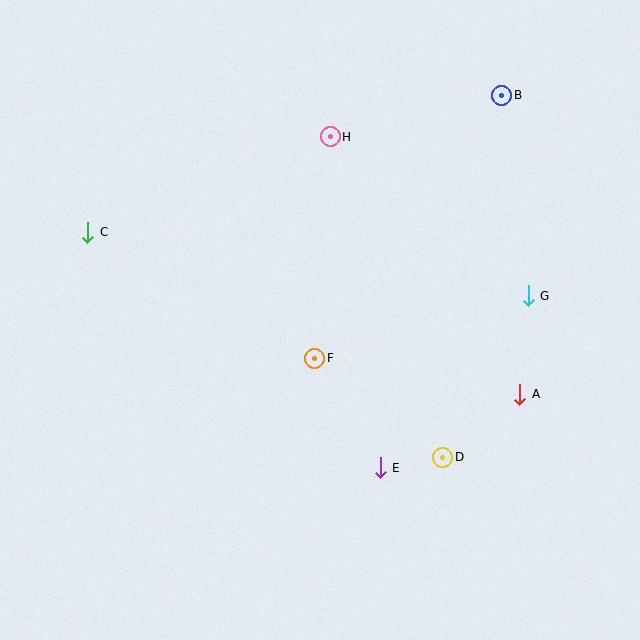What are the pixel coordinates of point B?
Point B is at (502, 95).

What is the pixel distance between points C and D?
The distance between C and D is 420 pixels.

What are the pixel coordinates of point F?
Point F is at (315, 358).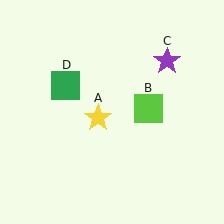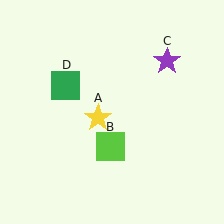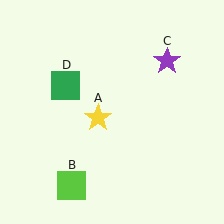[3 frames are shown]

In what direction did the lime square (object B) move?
The lime square (object B) moved down and to the left.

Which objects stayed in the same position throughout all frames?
Yellow star (object A) and purple star (object C) and green square (object D) remained stationary.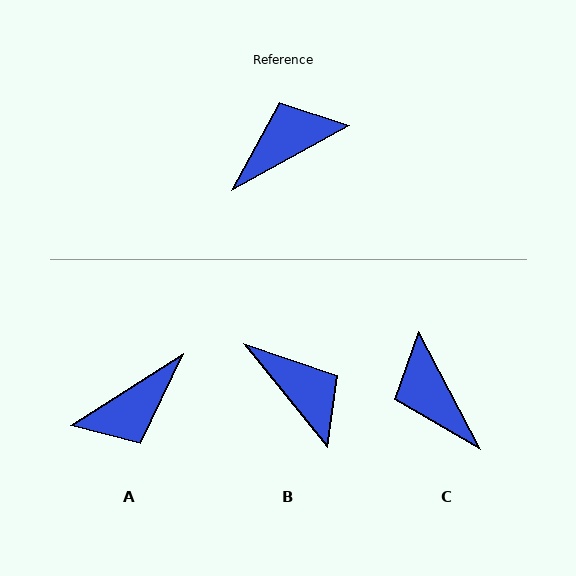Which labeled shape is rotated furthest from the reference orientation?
A, about 176 degrees away.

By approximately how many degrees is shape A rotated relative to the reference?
Approximately 176 degrees clockwise.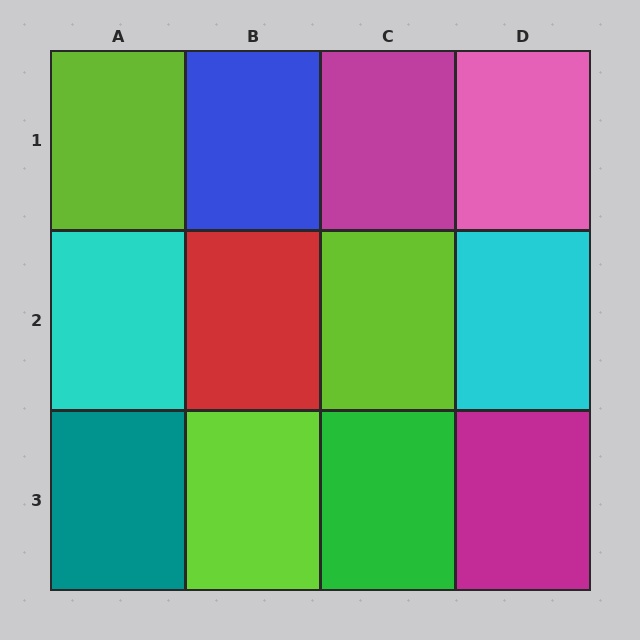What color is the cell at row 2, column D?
Cyan.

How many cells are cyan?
2 cells are cyan.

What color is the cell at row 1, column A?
Lime.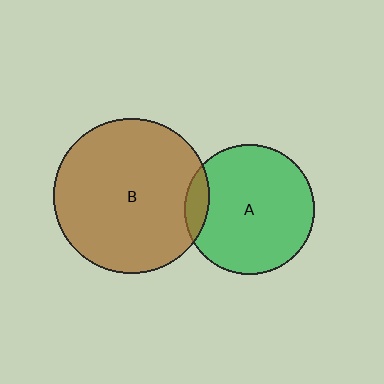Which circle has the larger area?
Circle B (brown).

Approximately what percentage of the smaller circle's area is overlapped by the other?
Approximately 10%.